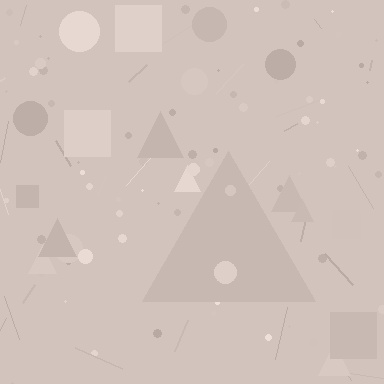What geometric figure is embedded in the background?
A triangle is embedded in the background.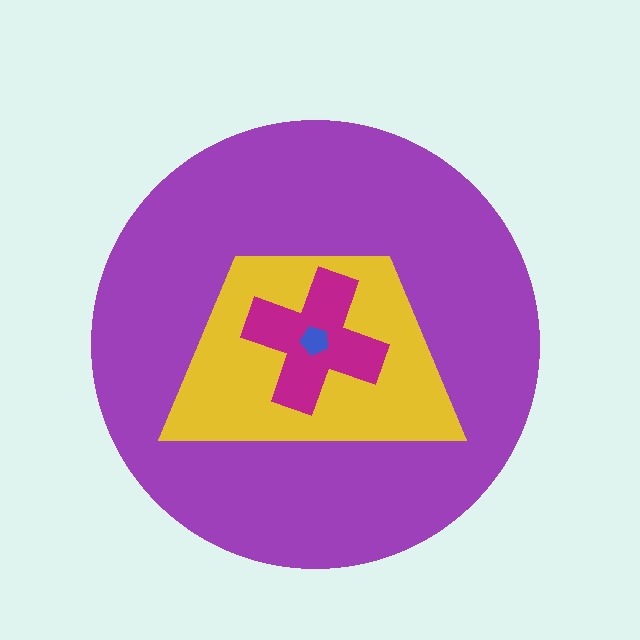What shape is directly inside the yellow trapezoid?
The magenta cross.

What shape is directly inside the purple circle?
The yellow trapezoid.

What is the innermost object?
The blue pentagon.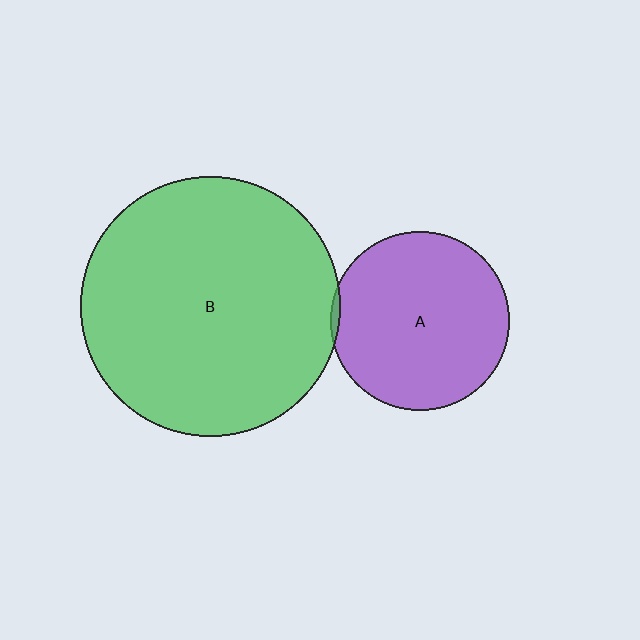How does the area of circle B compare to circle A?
Approximately 2.1 times.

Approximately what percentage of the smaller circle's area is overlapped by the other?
Approximately 5%.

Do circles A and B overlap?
Yes.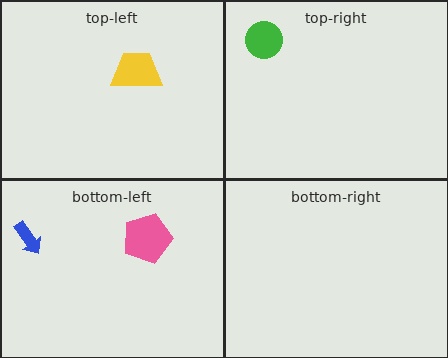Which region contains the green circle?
The top-right region.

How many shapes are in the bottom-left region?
2.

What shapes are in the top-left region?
The yellow trapezoid.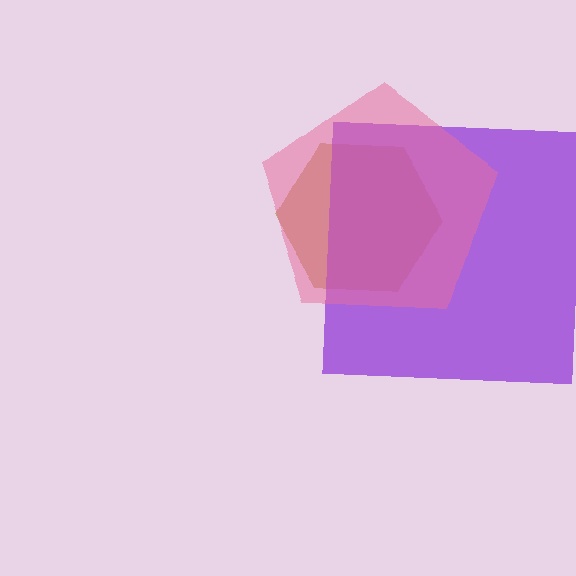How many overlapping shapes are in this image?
There are 3 overlapping shapes in the image.